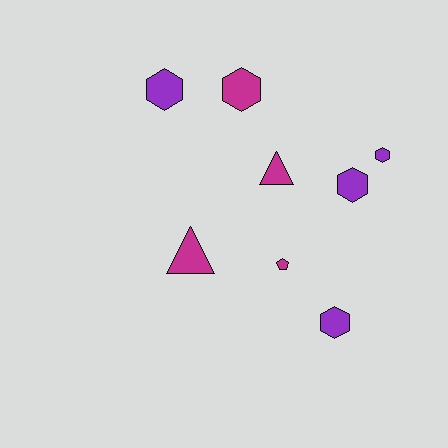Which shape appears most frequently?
Hexagon, with 5 objects.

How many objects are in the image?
There are 8 objects.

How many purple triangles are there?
There are no purple triangles.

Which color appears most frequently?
Purple, with 4 objects.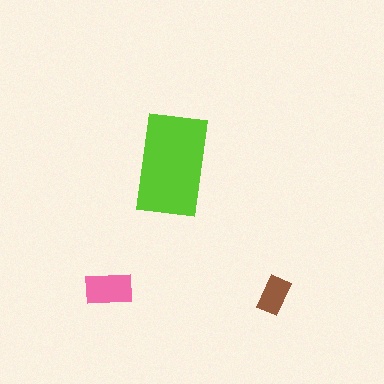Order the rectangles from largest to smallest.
the lime one, the pink one, the brown one.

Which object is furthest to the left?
The pink rectangle is leftmost.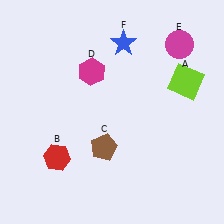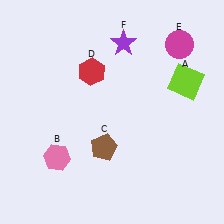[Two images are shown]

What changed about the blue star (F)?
In Image 1, F is blue. In Image 2, it changed to purple.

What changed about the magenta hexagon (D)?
In Image 1, D is magenta. In Image 2, it changed to red.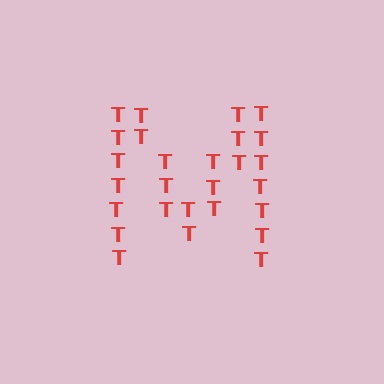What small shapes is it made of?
It is made of small letter T's.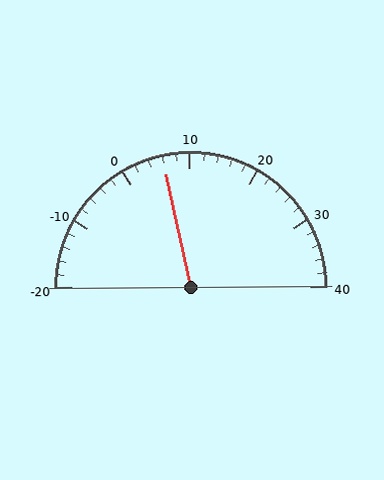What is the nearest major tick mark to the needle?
The nearest major tick mark is 10.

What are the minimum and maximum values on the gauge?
The gauge ranges from -20 to 40.